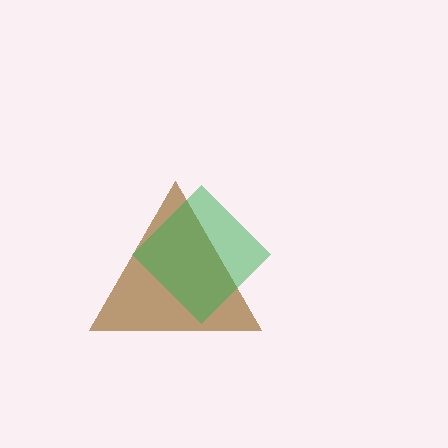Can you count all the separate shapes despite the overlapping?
Yes, there are 2 separate shapes.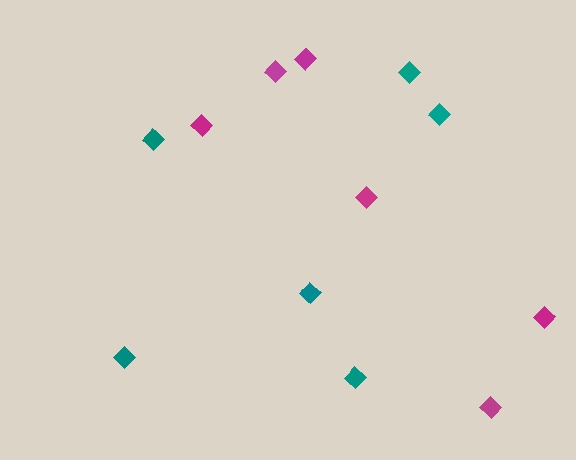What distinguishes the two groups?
There are 2 groups: one group of teal diamonds (6) and one group of magenta diamonds (6).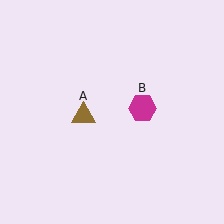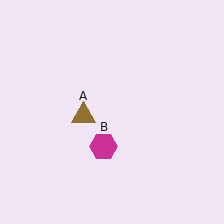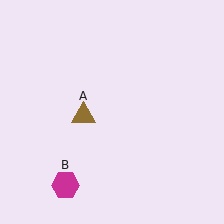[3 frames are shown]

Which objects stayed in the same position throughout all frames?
Brown triangle (object A) remained stationary.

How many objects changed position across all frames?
1 object changed position: magenta hexagon (object B).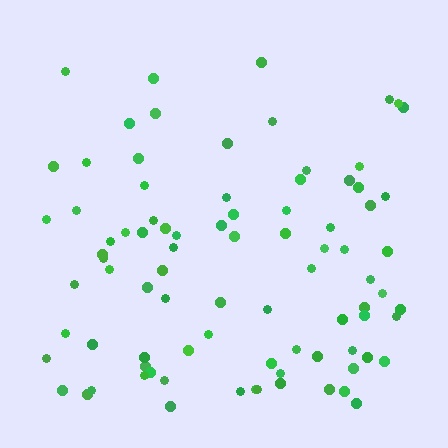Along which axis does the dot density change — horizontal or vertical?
Vertical.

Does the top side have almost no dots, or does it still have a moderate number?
Still a moderate number, just noticeably fewer than the bottom.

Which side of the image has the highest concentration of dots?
The bottom.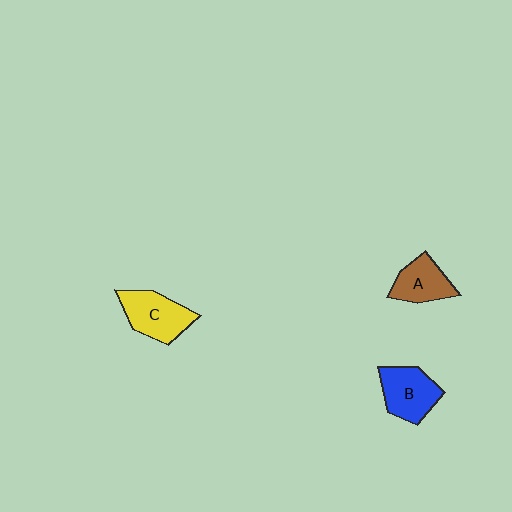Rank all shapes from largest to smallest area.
From largest to smallest: C (yellow), B (blue), A (brown).